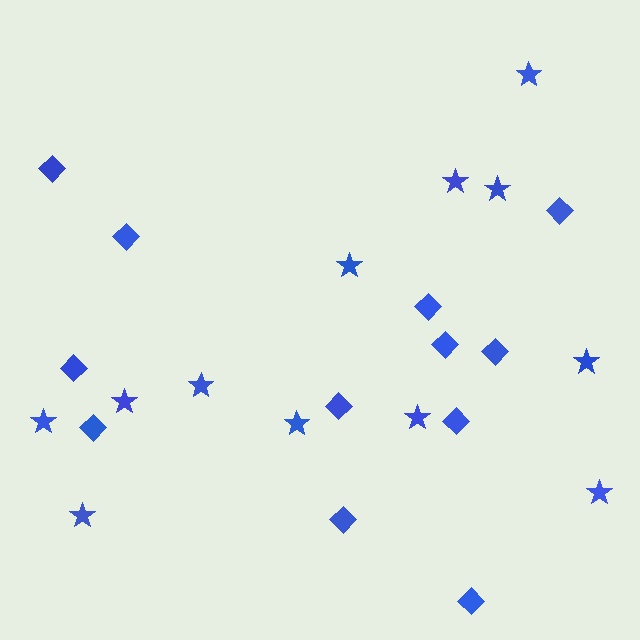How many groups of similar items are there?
There are 2 groups: one group of stars (12) and one group of diamonds (12).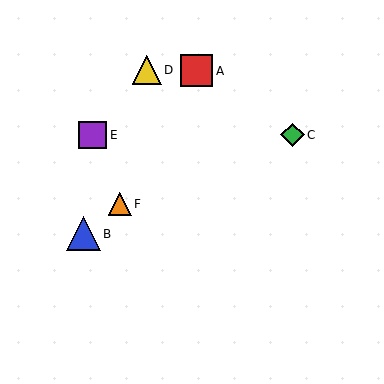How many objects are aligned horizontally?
2 objects (C, E) are aligned horizontally.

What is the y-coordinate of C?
Object C is at y≈135.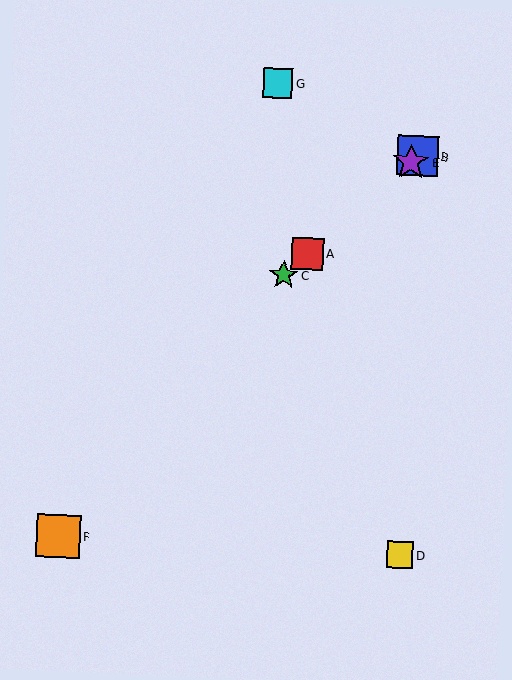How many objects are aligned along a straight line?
4 objects (A, B, C, E) are aligned along a straight line.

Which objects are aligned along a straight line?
Objects A, B, C, E are aligned along a straight line.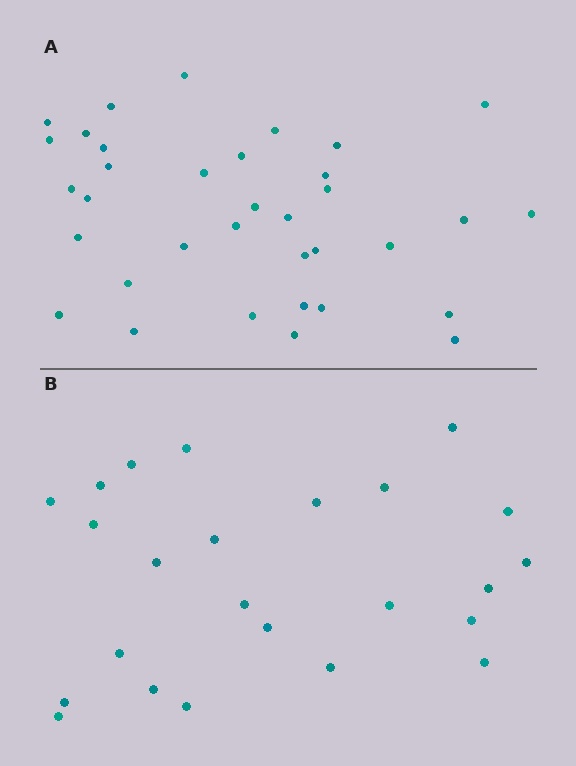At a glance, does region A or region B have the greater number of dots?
Region A (the top region) has more dots.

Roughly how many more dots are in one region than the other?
Region A has roughly 12 or so more dots than region B.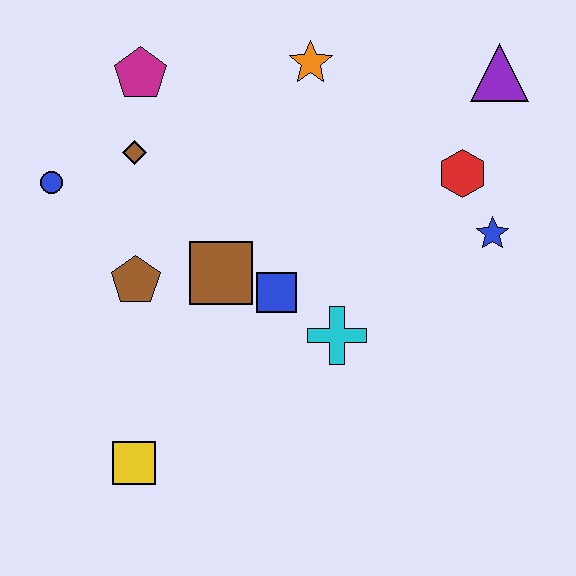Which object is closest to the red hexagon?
The blue star is closest to the red hexagon.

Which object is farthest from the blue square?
The purple triangle is farthest from the blue square.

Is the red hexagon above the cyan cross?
Yes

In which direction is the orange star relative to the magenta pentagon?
The orange star is to the right of the magenta pentagon.